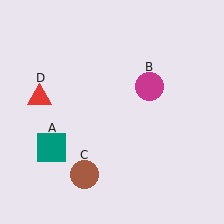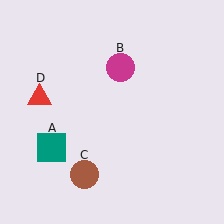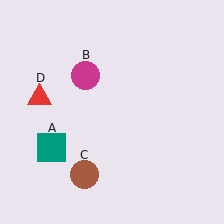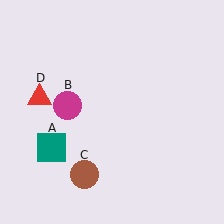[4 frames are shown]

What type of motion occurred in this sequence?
The magenta circle (object B) rotated counterclockwise around the center of the scene.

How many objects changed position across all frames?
1 object changed position: magenta circle (object B).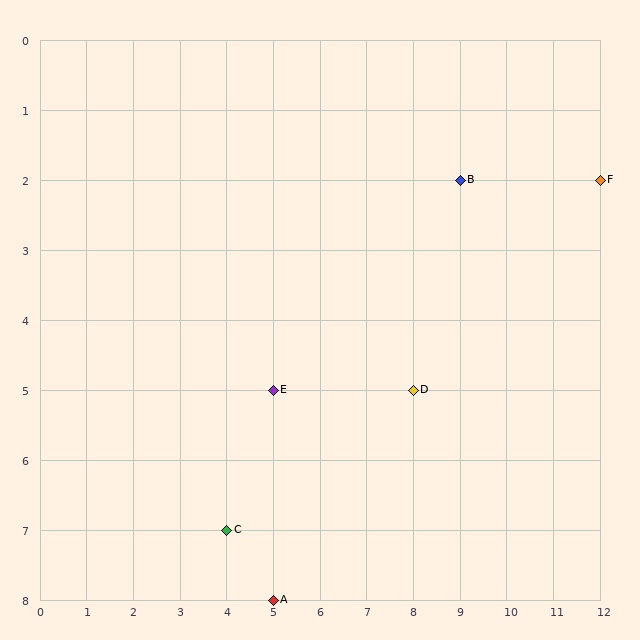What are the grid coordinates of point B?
Point B is at grid coordinates (9, 2).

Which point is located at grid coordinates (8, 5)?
Point D is at (8, 5).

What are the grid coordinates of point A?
Point A is at grid coordinates (5, 8).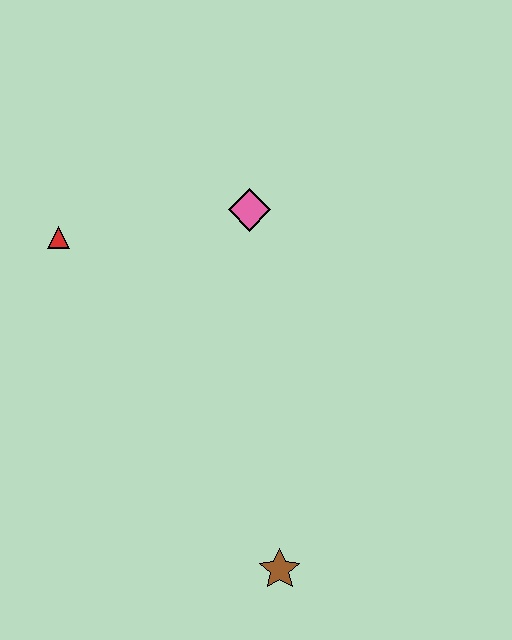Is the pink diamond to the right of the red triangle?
Yes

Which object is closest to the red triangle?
The pink diamond is closest to the red triangle.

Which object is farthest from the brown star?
The red triangle is farthest from the brown star.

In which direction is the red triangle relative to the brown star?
The red triangle is above the brown star.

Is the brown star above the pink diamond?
No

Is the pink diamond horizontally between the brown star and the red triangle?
Yes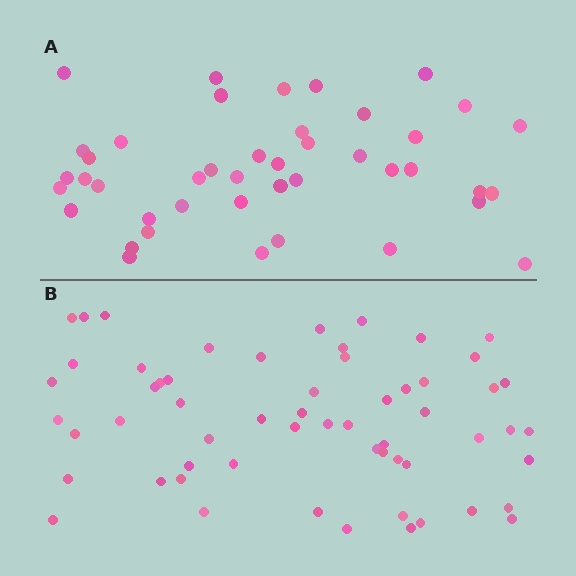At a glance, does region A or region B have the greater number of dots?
Region B (the bottom region) has more dots.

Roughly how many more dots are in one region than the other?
Region B has approximately 15 more dots than region A.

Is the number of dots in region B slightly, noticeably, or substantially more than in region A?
Region B has noticeably more, but not dramatically so. The ratio is roughly 1.4 to 1.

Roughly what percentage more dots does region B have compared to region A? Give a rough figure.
About 35% more.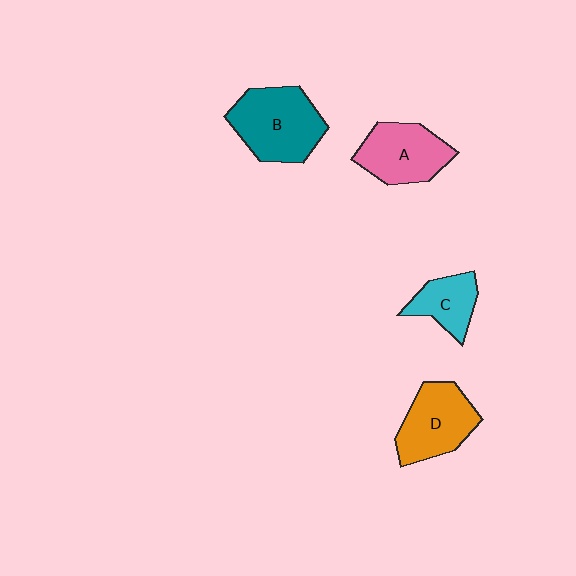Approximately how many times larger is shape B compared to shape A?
Approximately 1.2 times.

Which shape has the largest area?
Shape B (teal).